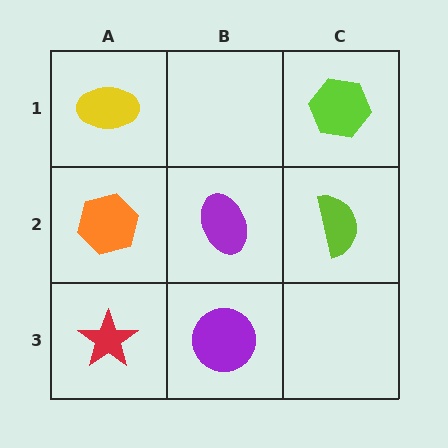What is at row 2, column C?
A lime semicircle.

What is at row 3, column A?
A red star.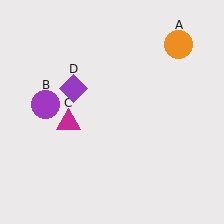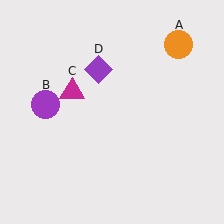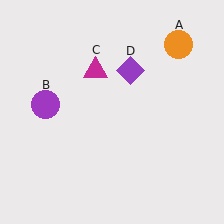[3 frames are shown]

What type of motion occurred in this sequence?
The magenta triangle (object C), purple diamond (object D) rotated clockwise around the center of the scene.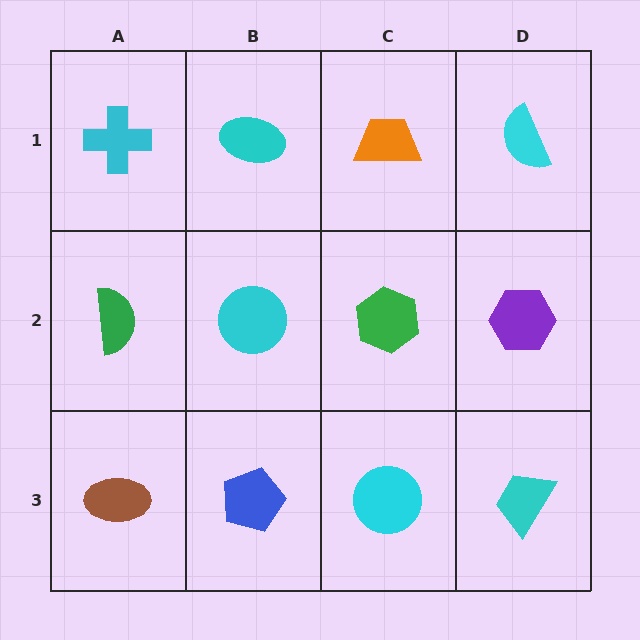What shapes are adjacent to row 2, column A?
A cyan cross (row 1, column A), a brown ellipse (row 3, column A), a cyan circle (row 2, column B).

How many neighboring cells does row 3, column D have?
2.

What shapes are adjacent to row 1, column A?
A green semicircle (row 2, column A), a cyan ellipse (row 1, column B).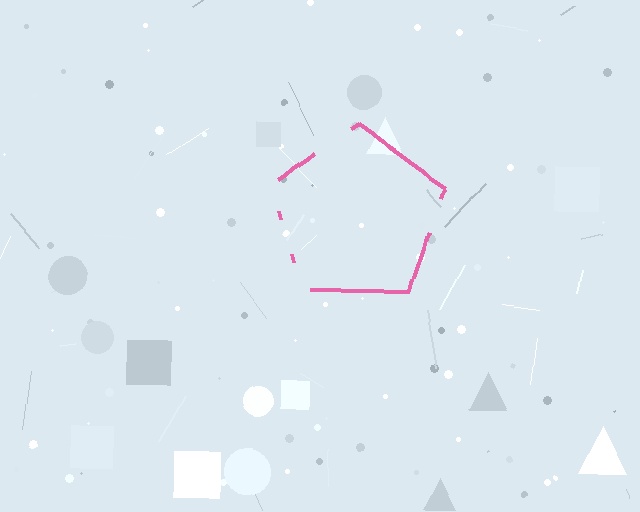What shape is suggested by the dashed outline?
The dashed outline suggests a pentagon.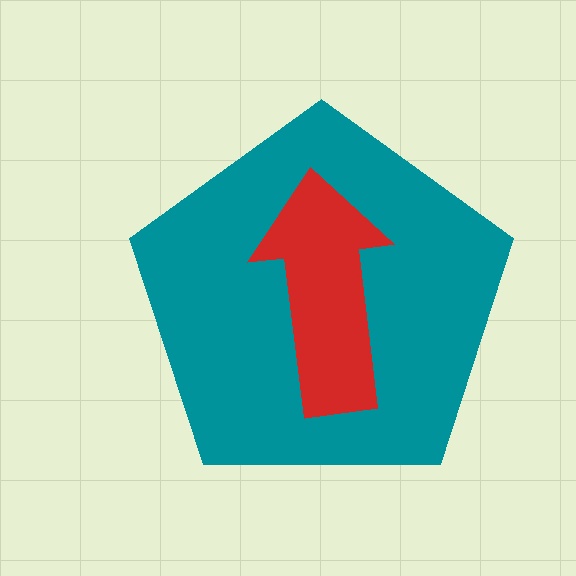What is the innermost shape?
The red arrow.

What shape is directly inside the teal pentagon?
The red arrow.